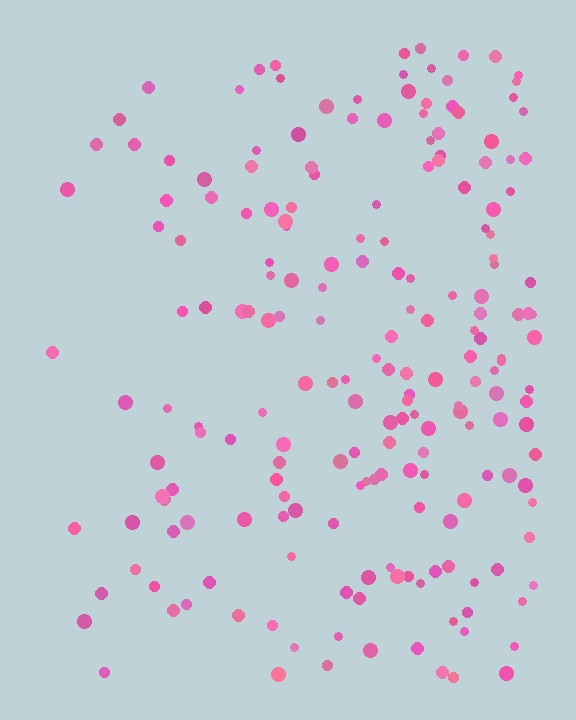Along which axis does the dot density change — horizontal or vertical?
Horizontal.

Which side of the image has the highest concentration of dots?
The right.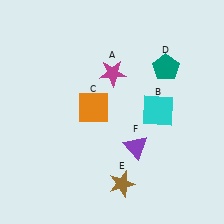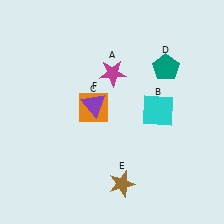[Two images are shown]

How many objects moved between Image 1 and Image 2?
1 object moved between the two images.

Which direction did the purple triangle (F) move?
The purple triangle (F) moved up.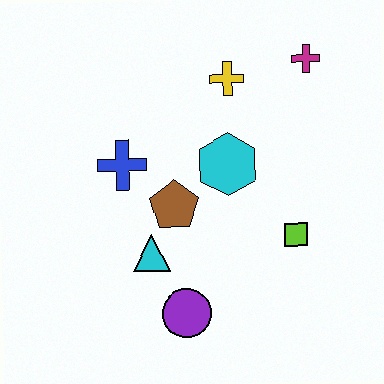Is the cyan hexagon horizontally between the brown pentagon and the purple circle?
No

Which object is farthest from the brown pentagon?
The magenta cross is farthest from the brown pentagon.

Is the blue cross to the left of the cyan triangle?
Yes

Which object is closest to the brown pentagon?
The cyan triangle is closest to the brown pentagon.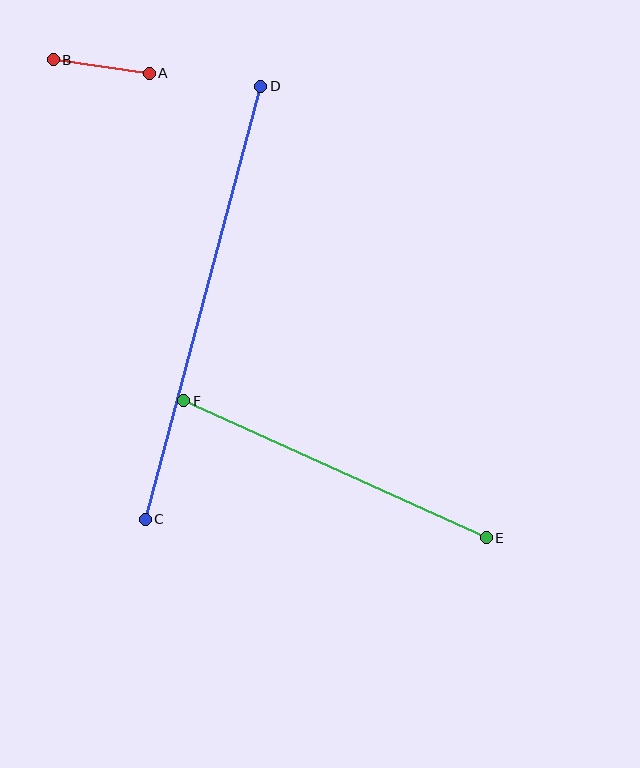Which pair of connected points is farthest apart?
Points C and D are farthest apart.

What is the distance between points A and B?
The distance is approximately 97 pixels.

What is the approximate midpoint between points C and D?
The midpoint is at approximately (203, 303) pixels.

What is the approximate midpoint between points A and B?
The midpoint is at approximately (101, 67) pixels.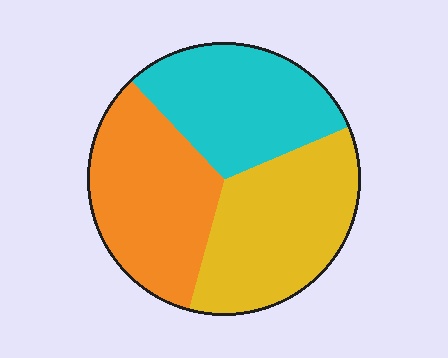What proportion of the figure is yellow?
Yellow covers 35% of the figure.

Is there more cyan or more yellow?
Yellow.